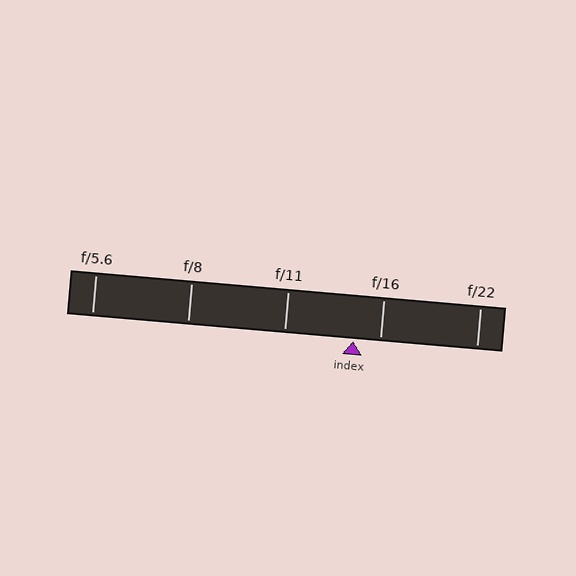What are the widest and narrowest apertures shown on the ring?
The widest aperture shown is f/5.6 and the narrowest is f/22.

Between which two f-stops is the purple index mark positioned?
The index mark is between f/11 and f/16.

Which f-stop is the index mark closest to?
The index mark is closest to f/16.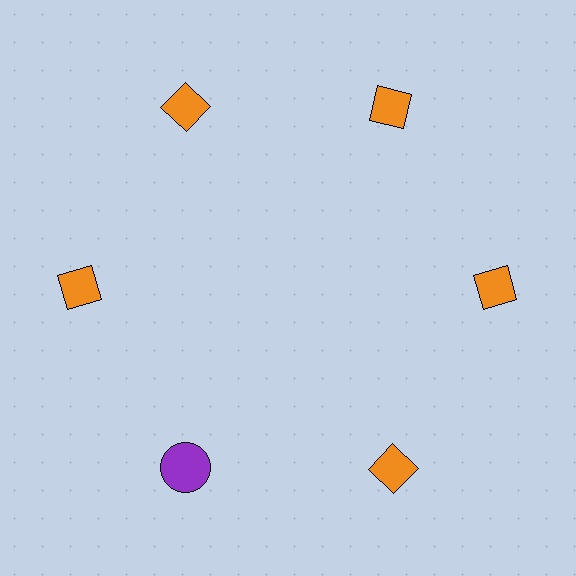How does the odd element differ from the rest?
It differs in both color (purple instead of orange) and shape (circle instead of diamond).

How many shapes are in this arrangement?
There are 6 shapes arranged in a ring pattern.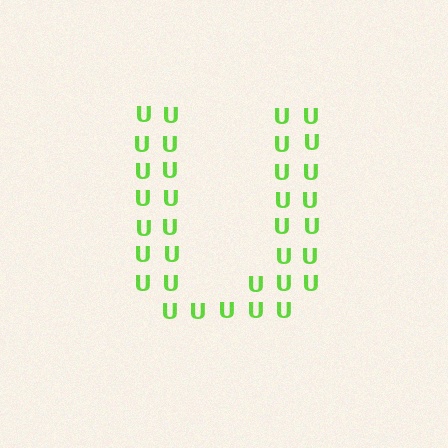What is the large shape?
The large shape is the letter U.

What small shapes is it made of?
It is made of small letter U's.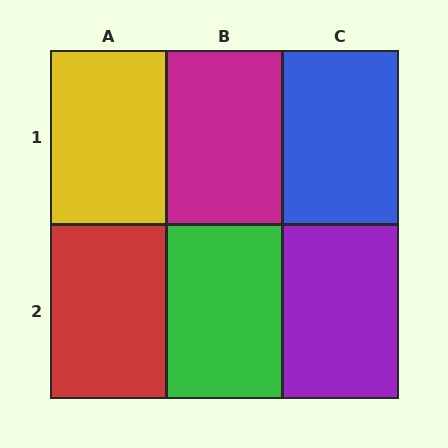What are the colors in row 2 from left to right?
Red, green, purple.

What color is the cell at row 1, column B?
Magenta.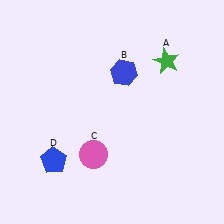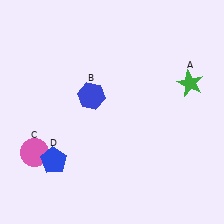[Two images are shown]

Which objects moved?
The objects that moved are: the green star (A), the blue hexagon (B), the pink circle (C).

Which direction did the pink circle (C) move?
The pink circle (C) moved left.